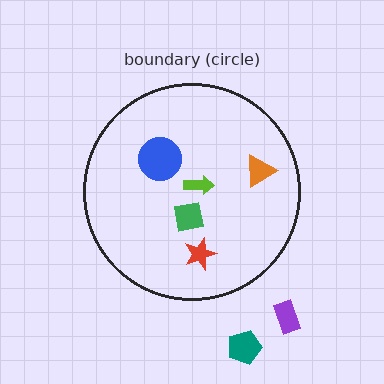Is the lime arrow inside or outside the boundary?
Inside.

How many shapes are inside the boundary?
5 inside, 2 outside.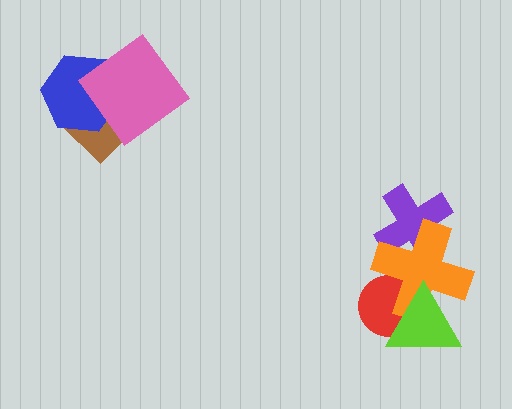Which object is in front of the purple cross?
The orange cross is in front of the purple cross.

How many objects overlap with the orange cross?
3 objects overlap with the orange cross.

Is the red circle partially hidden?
Yes, it is partially covered by another shape.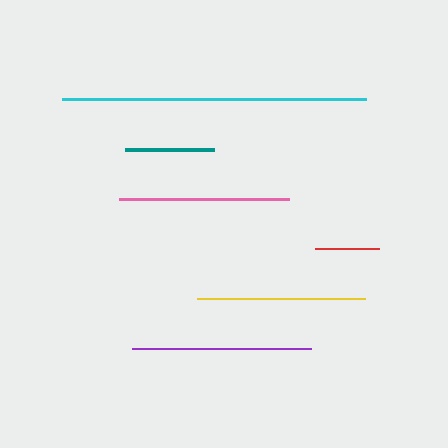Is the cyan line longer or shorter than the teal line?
The cyan line is longer than the teal line.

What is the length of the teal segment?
The teal segment is approximately 89 pixels long.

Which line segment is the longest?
The cyan line is the longest at approximately 304 pixels.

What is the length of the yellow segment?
The yellow segment is approximately 168 pixels long.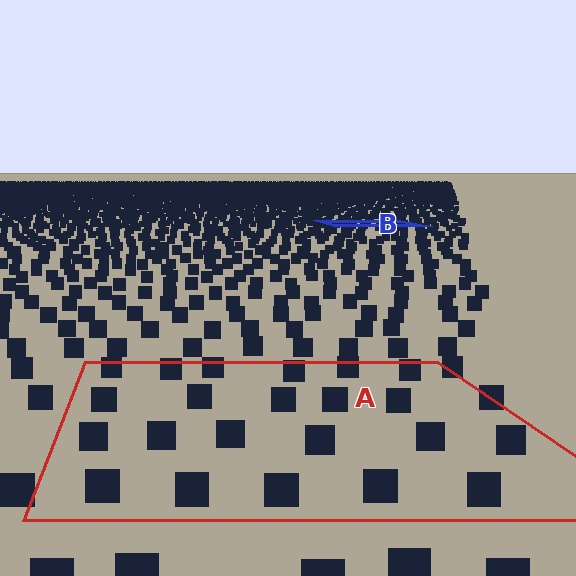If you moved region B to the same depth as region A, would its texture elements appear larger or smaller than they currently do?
They would appear larger. At a closer depth, the same texture elements are projected at a bigger on-screen size.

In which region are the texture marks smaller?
The texture marks are smaller in region B, because it is farther away.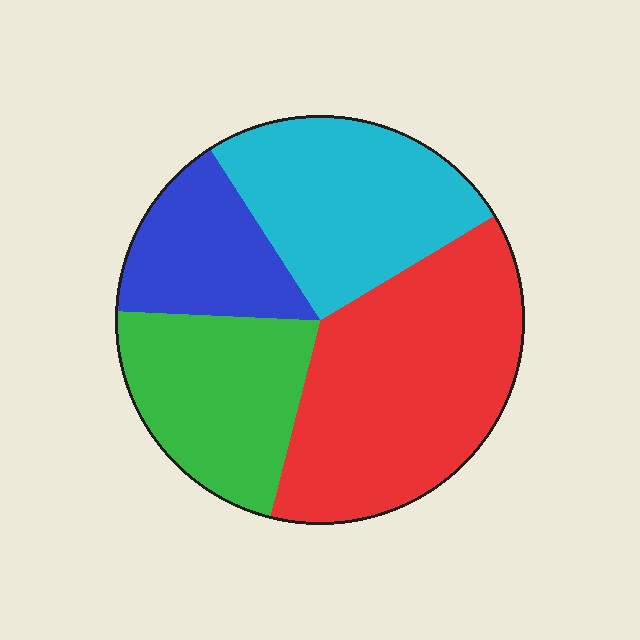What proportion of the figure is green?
Green takes up about one fifth (1/5) of the figure.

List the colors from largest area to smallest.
From largest to smallest: red, cyan, green, blue.